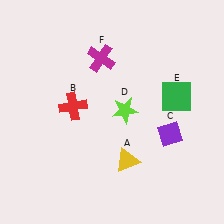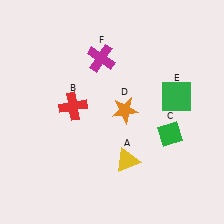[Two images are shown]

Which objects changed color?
C changed from purple to green. D changed from lime to orange.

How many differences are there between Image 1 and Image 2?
There are 2 differences between the two images.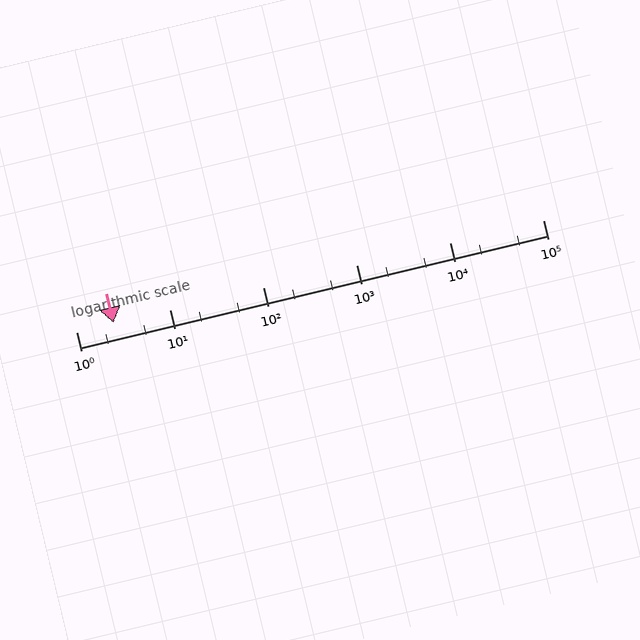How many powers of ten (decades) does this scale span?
The scale spans 5 decades, from 1 to 100000.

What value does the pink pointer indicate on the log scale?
The pointer indicates approximately 2.5.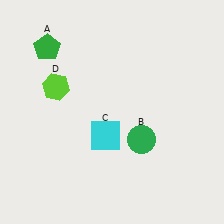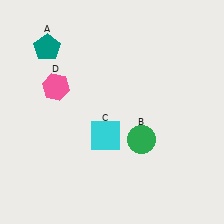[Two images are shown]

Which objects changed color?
A changed from green to teal. D changed from lime to pink.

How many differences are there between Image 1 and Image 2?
There are 2 differences between the two images.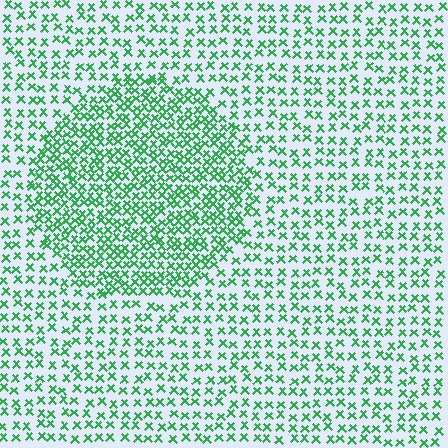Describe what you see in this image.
The image contains small green elements arranged at two different densities. A circle-shaped region is visible where the elements are more densely packed than the surrounding area.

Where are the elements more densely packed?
The elements are more densely packed inside the circle boundary.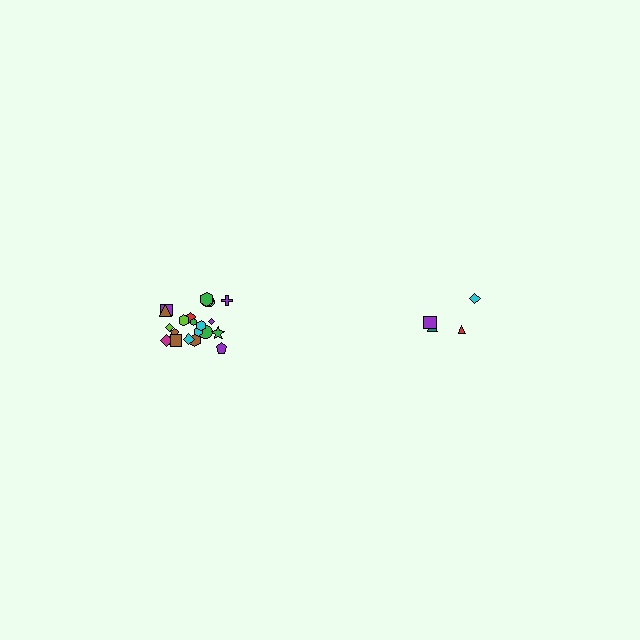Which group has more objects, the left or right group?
The left group.